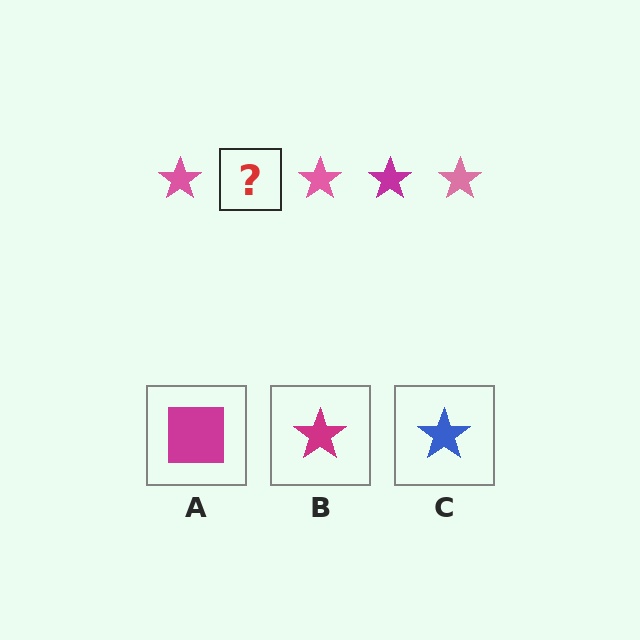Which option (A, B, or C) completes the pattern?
B.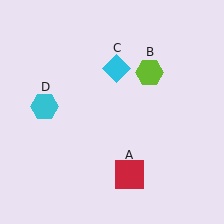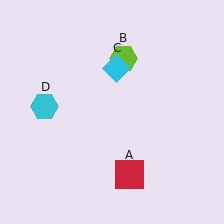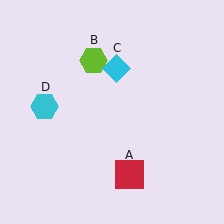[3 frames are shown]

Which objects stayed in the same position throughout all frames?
Red square (object A) and cyan diamond (object C) and cyan hexagon (object D) remained stationary.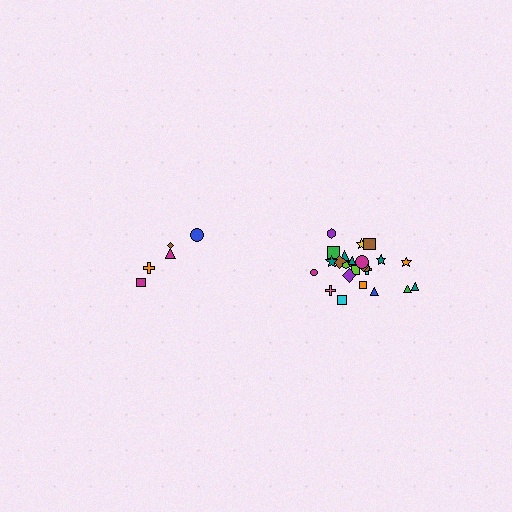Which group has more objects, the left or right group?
The right group.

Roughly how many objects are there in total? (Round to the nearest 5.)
Roughly 30 objects in total.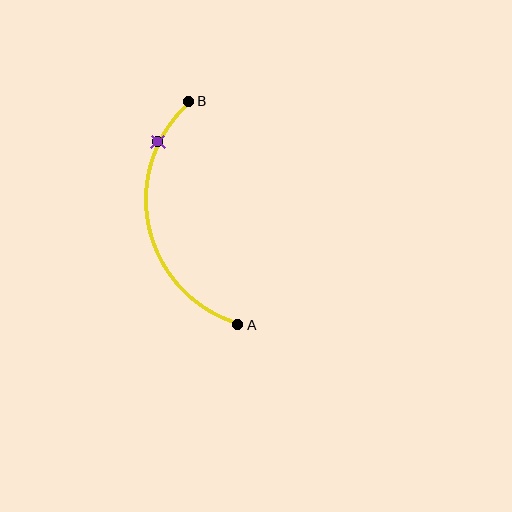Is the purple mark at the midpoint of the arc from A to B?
No. The purple mark lies on the arc but is closer to endpoint B. The arc midpoint would be at the point on the curve equidistant along the arc from both A and B.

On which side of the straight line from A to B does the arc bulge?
The arc bulges to the left of the straight line connecting A and B.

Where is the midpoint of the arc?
The arc midpoint is the point on the curve farthest from the straight line joining A and B. It sits to the left of that line.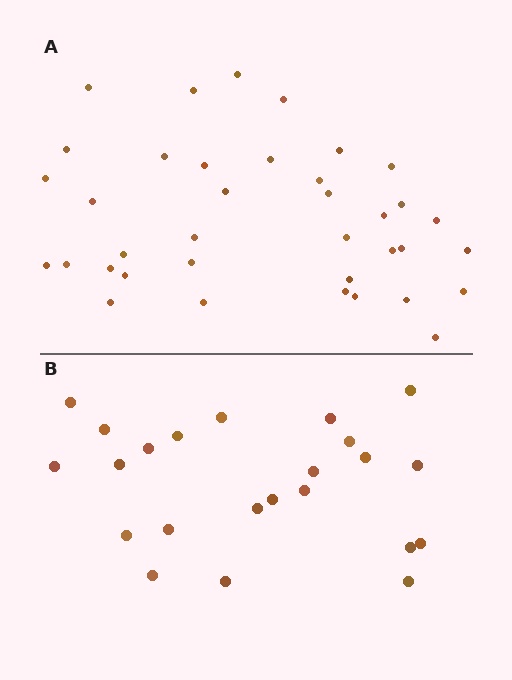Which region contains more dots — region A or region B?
Region A (the top region) has more dots.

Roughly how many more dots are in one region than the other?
Region A has approximately 15 more dots than region B.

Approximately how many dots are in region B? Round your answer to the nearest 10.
About 20 dots. (The exact count is 23, which rounds to 20.)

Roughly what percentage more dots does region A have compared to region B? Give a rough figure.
About 60% more.